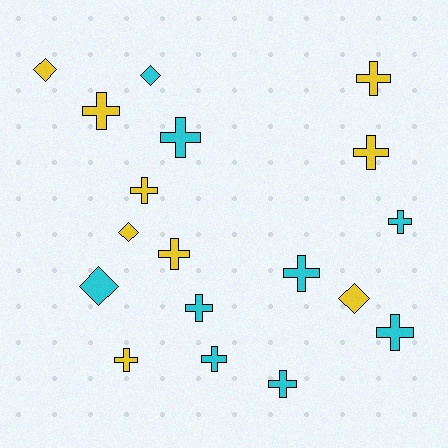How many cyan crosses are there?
There are 7 cyan crosses.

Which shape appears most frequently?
Cross, with 13 objects.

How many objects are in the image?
There are 18 objects.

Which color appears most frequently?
Yellow, with 9 objects.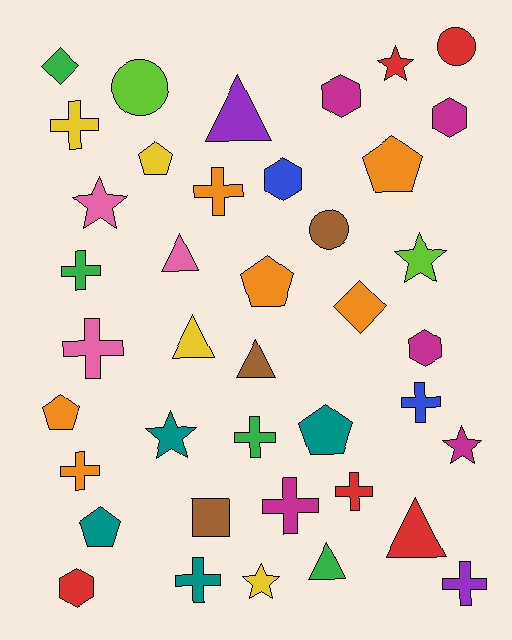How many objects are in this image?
There are 40 objects.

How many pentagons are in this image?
There are 6 pentagons.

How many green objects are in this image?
There are 4 green objects.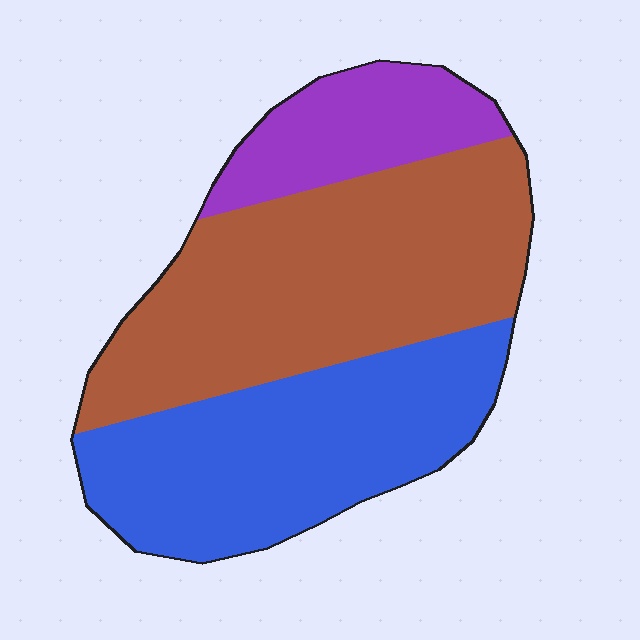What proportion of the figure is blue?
Blue takes up about three eighths (3/8) of the figure.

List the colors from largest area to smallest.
From largest to smallest: brown, blue, purple.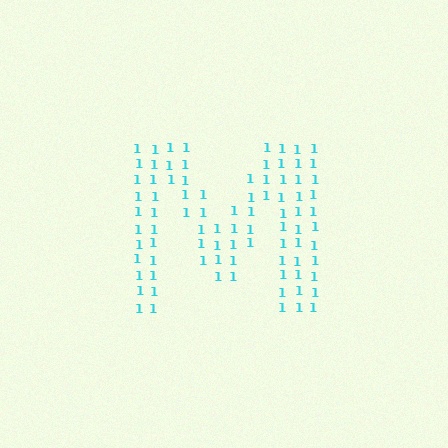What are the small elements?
The small elements are digit 1's.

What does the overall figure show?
The overall figure shows the letter M.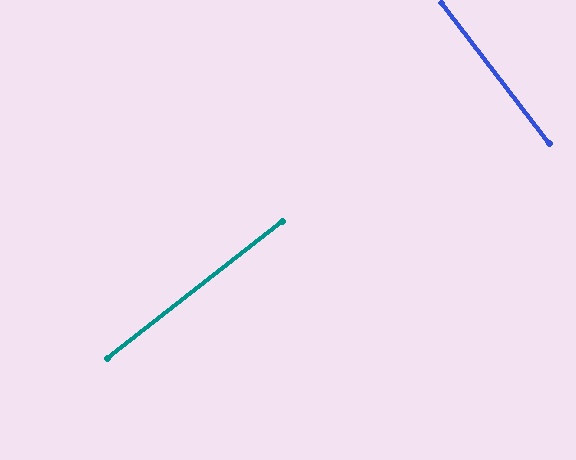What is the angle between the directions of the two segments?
Approximately 89 degrees.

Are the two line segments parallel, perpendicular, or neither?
Perpendicular — they meet at approximately 89°.